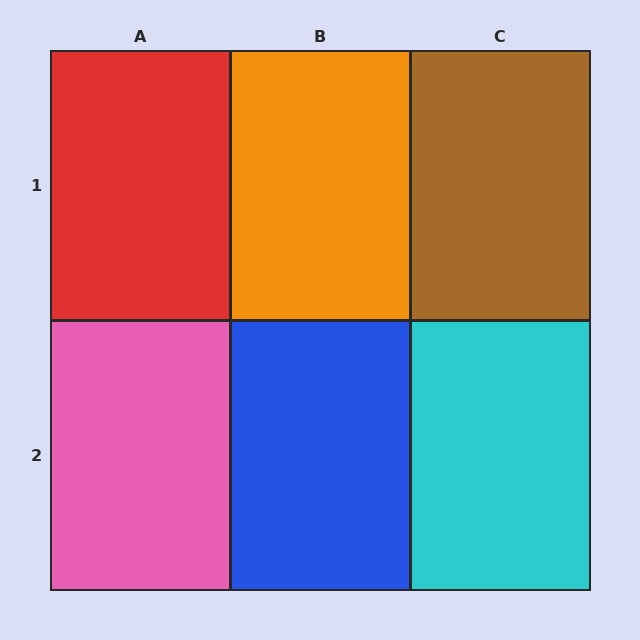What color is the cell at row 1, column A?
Red.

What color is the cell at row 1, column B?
Orange.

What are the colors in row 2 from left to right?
Pink, blue, cyan.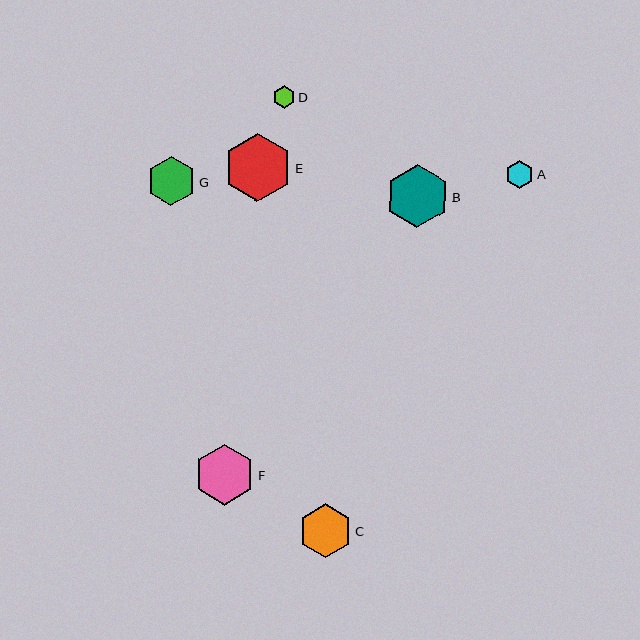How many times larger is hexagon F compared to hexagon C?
Hexagon F is approximately 1.1 times the size of hexagon C.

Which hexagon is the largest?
Hexagon E is the largest with a size of approximately 68 pixels.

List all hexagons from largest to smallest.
From largest to smallest: E, B, F, C, G, A, D.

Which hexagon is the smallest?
Hexagon D is the smallest with a size of approximately 22 pixels.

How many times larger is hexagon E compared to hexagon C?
Hexagon E is approximately 1.3 times the size of hexagon C.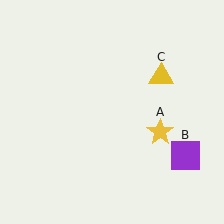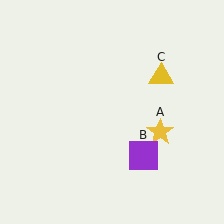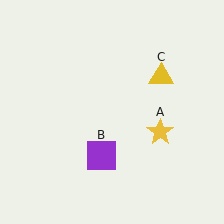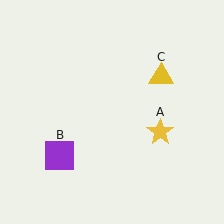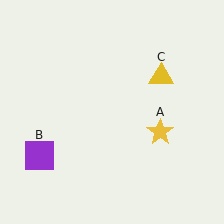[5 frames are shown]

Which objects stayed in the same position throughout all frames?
Yellow star (object A) and yellow triangle (object C) remained stationary.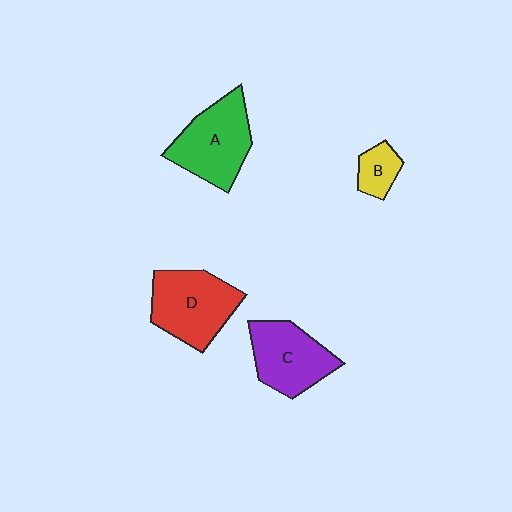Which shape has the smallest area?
Shape B (yellow).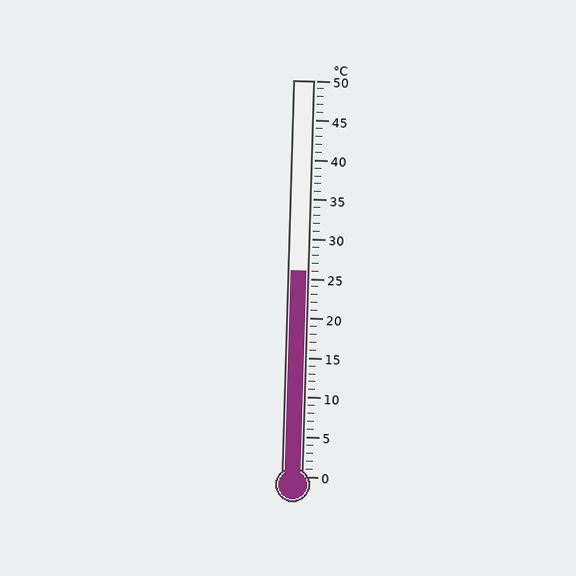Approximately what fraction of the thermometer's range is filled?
The thermometer is filled to approximately 50% of its range.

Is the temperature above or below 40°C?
The temperature is below 40°C.